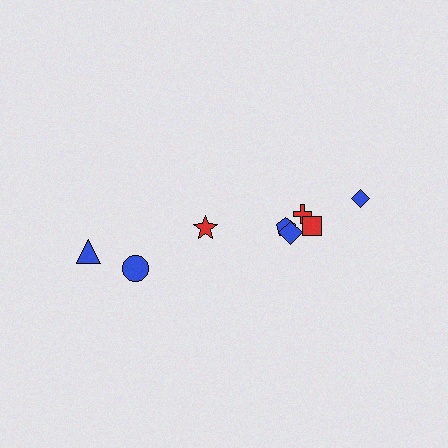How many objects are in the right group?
There are 5 objects.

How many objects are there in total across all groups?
There are 8 objects.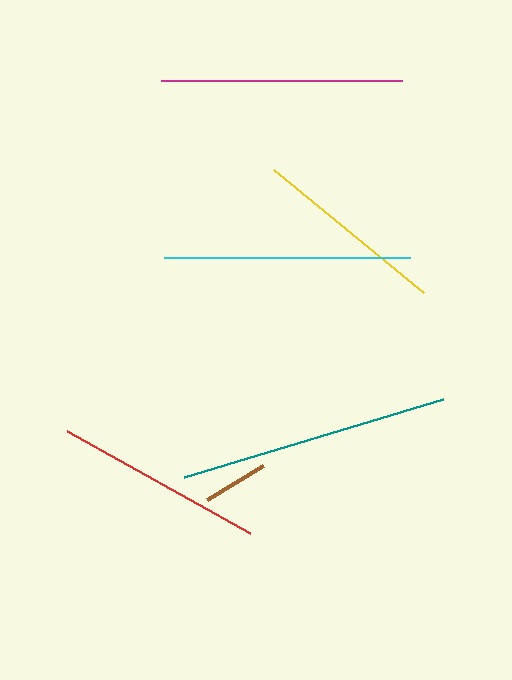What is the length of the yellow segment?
The yellow segment is approximately 194 pixels long.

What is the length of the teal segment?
The teal segment is approximately 270 pixels long.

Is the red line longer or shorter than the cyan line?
The cyan line is longer than the red line.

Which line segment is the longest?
The teal line is the longest at approximately 270 pixels.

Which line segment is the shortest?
The brown line is the shortest at approximately 66 pixels.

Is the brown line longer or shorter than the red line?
The red line is longer than the brown line.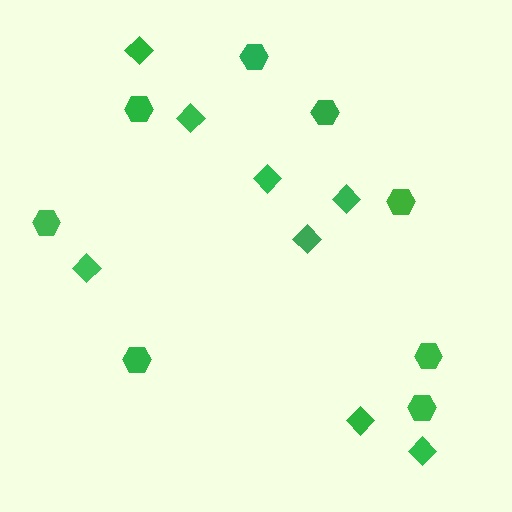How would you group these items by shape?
There are 2 groups: one group of hexagons (8) and one group of diamonds (8).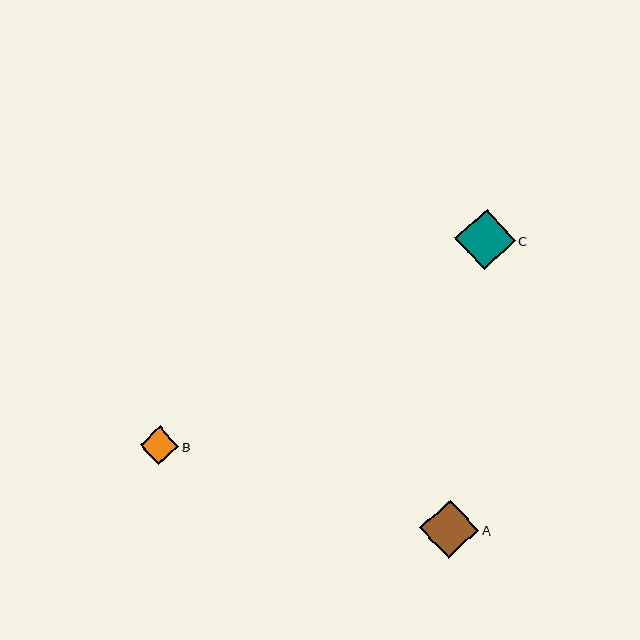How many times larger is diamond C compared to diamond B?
Diamond C is approximately 1.6 times the size of diamond B.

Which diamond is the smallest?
Diamond B is the smallest with a size of approximately 38 pixels.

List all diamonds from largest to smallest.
From largest to smallest: C, A, B.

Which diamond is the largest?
Diamond C is the largest with a size of approximately 60 pixels.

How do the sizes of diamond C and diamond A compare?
Diamond C and diamond A are approximately the same size.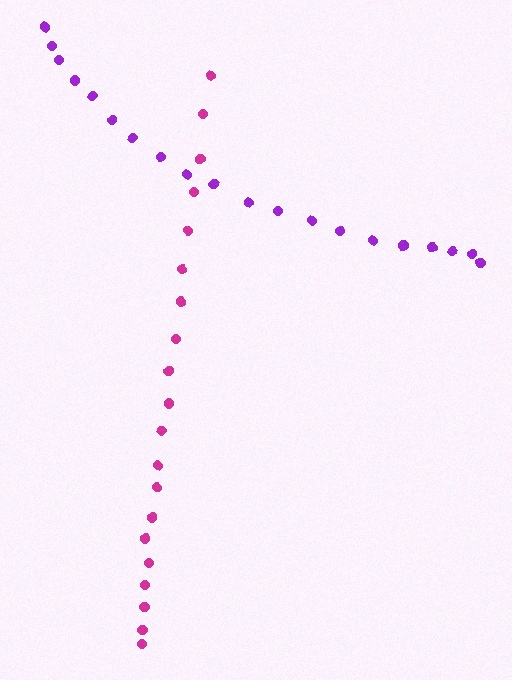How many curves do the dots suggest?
There are 2 distinct paths.